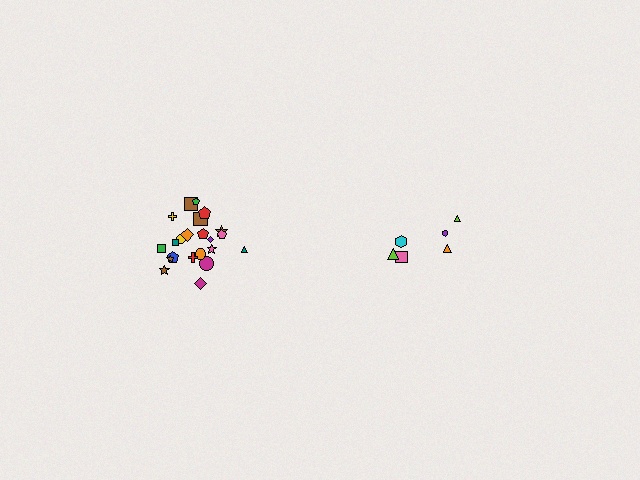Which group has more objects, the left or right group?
The left group.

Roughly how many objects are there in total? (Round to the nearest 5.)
Roughly 30 objects in total.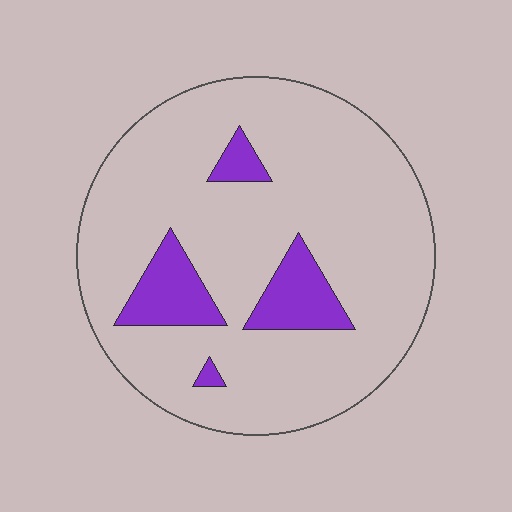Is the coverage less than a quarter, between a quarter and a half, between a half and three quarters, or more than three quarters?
Less than a quarter.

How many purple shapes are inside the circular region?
4.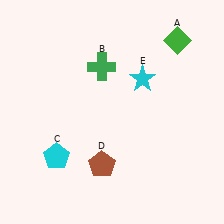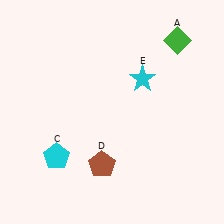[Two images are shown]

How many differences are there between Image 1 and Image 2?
There is 1 difference between the two images.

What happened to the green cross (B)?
The green cross (B) was removed in Image 2. It was in the top-left area of Image 1.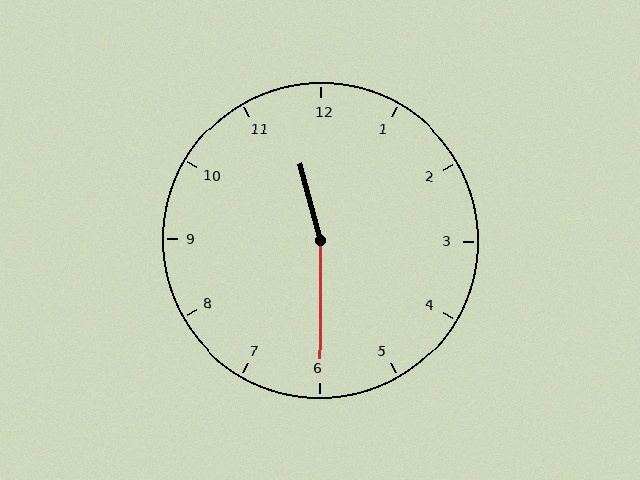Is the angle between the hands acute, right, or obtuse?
It is obtuse.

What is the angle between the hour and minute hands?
Approximately 165 degrees.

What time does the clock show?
11:30.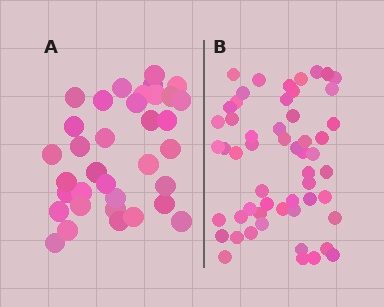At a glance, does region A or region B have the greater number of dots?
Region B (the right region) has more dots.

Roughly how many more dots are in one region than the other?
Region B has approximately 20 more dots than region A.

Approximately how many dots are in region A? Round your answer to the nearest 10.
About 40 dots. (The exact count is 35, which rounds to 40.)